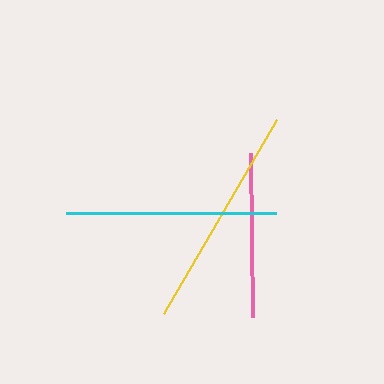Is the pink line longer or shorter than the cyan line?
The cyan line is longer than the pink line.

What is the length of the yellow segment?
The yellow segment is approximately 224 pixels long.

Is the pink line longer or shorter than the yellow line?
The yellow line is longer than the pink line.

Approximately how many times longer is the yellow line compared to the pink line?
The yellow line is approximately 1.4 times the length of the pink line.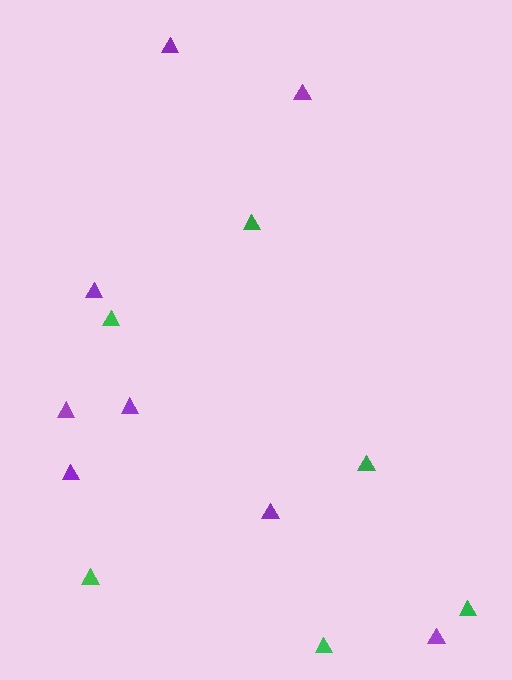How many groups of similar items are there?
There are 2 groups: one group of purple triangles (8) and one group of green triangles (6).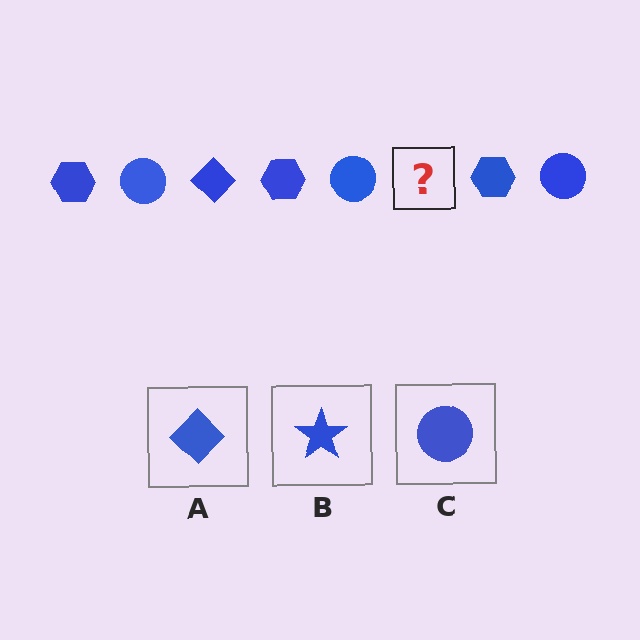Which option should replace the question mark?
Option A.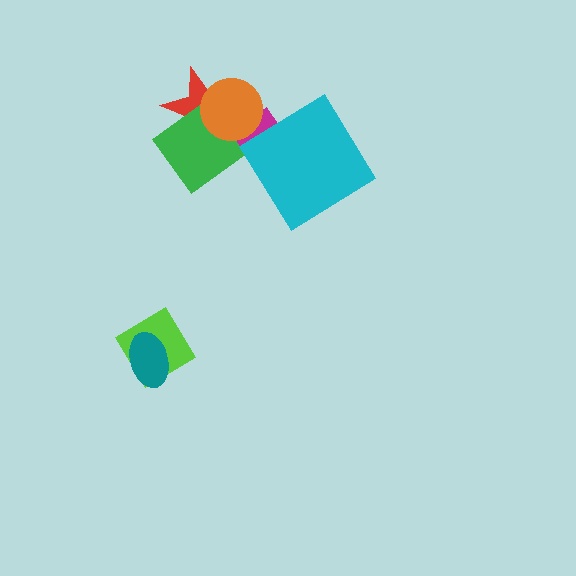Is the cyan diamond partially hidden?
No, no other shape covers it.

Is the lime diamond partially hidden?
Yes, it is partially covered by another shape.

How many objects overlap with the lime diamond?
1 object overlaps with the lime diamond.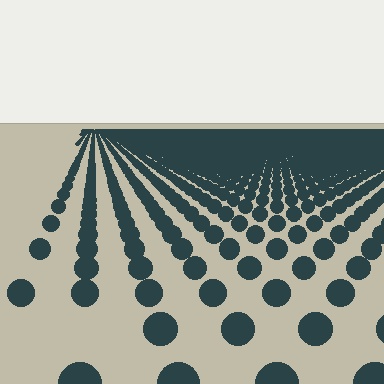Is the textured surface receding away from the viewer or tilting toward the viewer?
The surface is receding away from the viewer. Texture elements get smaller and denser toward the top.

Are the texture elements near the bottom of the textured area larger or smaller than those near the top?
Larger. Near the bottom, elements are closer to the viewer and appear at a bigger on-screen size.